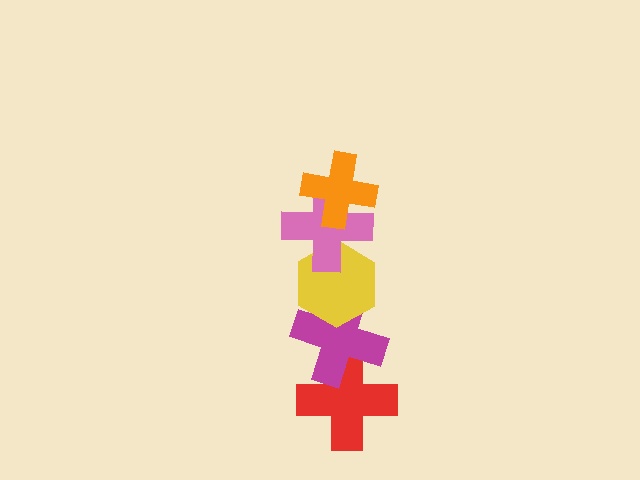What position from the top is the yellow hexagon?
The yellow hexagon is 3rd from the top.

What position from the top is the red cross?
The red cross is 5th from the top.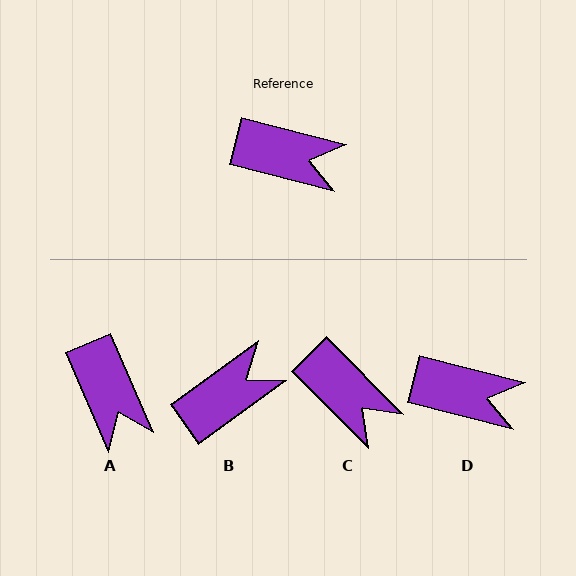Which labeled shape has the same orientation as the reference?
D.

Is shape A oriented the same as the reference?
No, it is off by about 52 degrees.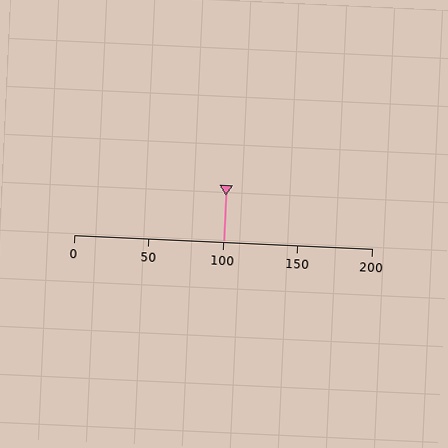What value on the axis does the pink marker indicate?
The marker indicates approximately 100.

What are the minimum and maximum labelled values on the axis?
The axis runs from 0 to 200.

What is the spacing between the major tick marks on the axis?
The major ticks are spaced 50 apart.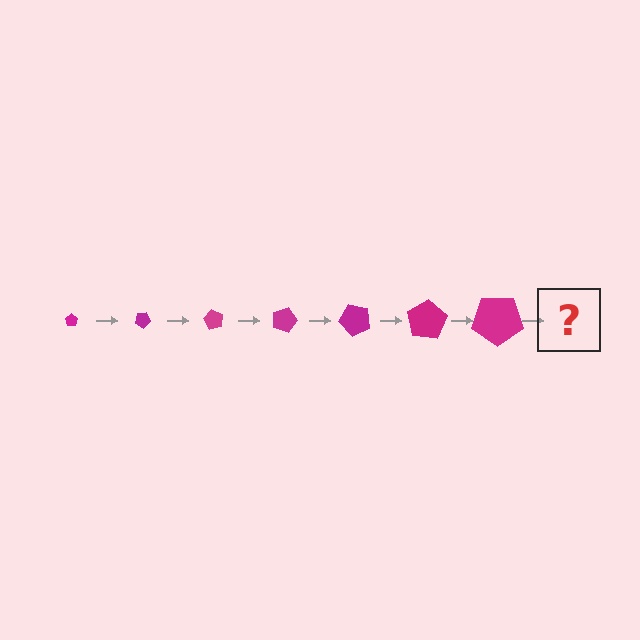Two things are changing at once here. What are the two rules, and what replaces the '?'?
The two rules are that the pentagon grows larger each step and it rotates 30 degrees each step. The '?' should be a pentagon, larger than the previous one and rotated 210 degrees from the start.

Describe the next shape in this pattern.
It should be a pentagon, larger than the previous one and rotated 210 degrees from the start.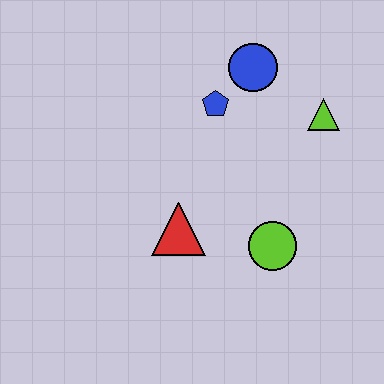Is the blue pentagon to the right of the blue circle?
No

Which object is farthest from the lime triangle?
The red triangle is farthest from the lime triangle.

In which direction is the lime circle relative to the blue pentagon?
The lime circle is below the blue pentagon.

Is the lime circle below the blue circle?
Yes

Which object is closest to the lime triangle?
The blue circle is closest to the lime triangle.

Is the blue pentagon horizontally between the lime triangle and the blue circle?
No